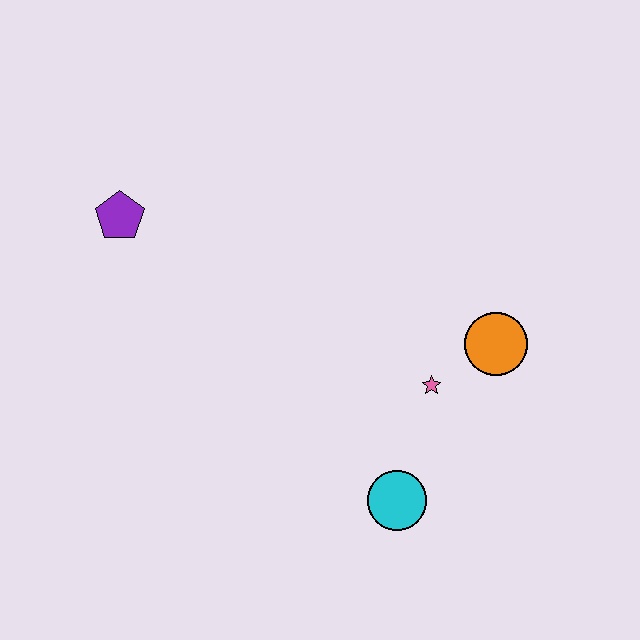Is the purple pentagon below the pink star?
No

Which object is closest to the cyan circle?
The pink star is closest to the cyan circle.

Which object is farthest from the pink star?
The purple pentagon is farthest from the pink star.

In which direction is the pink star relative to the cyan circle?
The pink star is above the cyan circle.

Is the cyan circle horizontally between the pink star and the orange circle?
No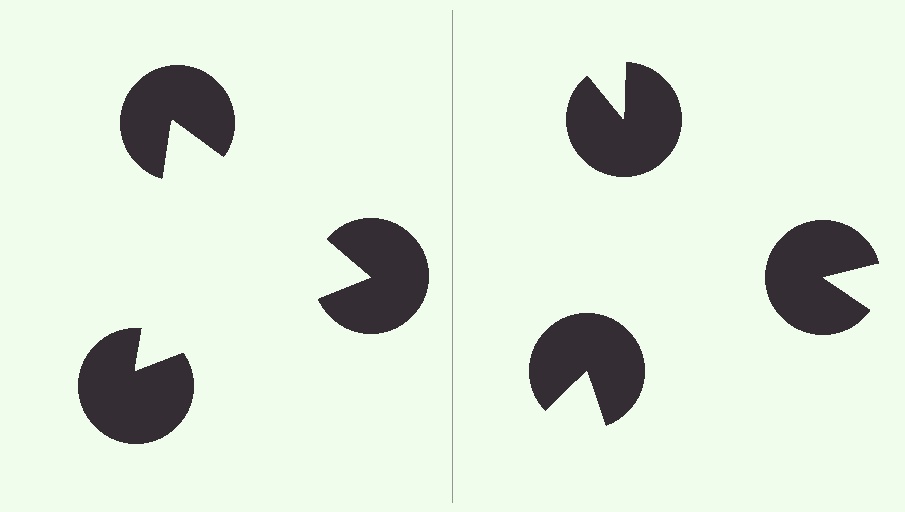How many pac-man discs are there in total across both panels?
6 — 3 on each side.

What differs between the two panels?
The pac-man discs are positioned identically on both sides; only the wedge orientations differ. On the left they align to a triangle; on the right they are misaligned.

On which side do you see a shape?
An illusory triangle appears on the left side. On the right side the wedge cuts are rotated, so no coherent shape forms.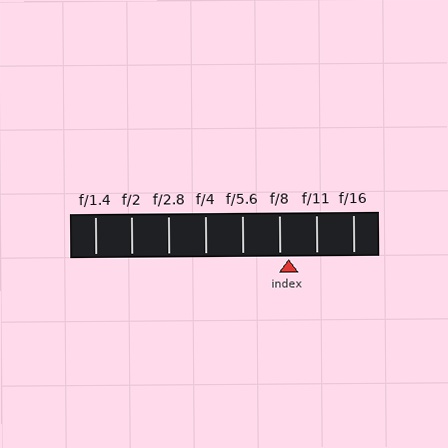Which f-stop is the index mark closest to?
The index mark is closest to f/8.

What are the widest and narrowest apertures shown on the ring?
The widest aperture shown is f/1.4 and the narrowest is f/16.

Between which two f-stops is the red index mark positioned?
The index mark is between f/8 and f/11.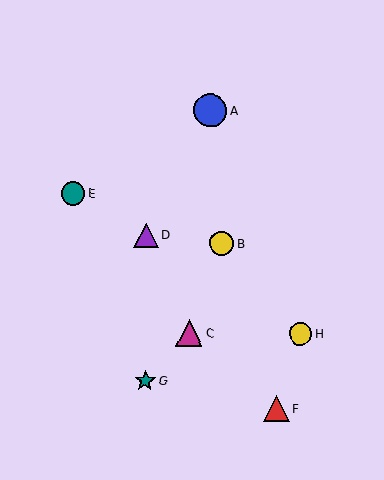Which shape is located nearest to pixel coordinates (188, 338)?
The magenta triangle (labeled C) at (189, 333) is nearest to that location.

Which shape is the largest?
The blue circle (labeled A) is the largest.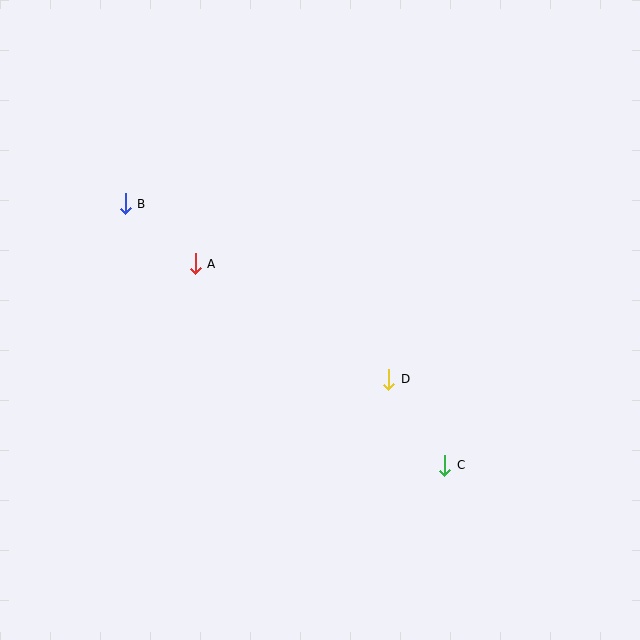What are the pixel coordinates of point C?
Point C is at (445, 465).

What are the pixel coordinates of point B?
Point B is at (125, 204).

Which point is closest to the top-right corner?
Point D is closest to the top-right corner.